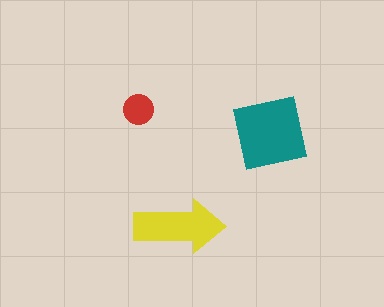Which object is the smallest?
The red circle.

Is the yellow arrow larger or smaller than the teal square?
Smaller.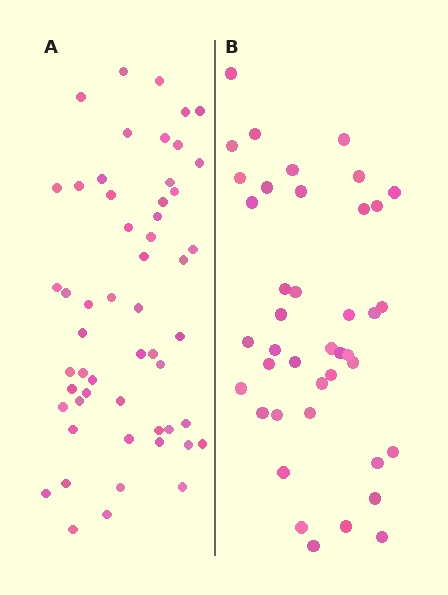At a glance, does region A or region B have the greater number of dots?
Region A (the left region) has more dots.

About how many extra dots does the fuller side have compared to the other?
Region A has approximately 15 more dots than region B.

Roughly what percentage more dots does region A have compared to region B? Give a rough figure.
About 30% more.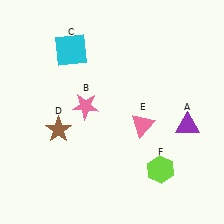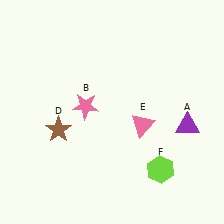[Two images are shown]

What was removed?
The cyan square (C) was removed in Image 2.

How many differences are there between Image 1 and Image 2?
There is 1 difference between the two images.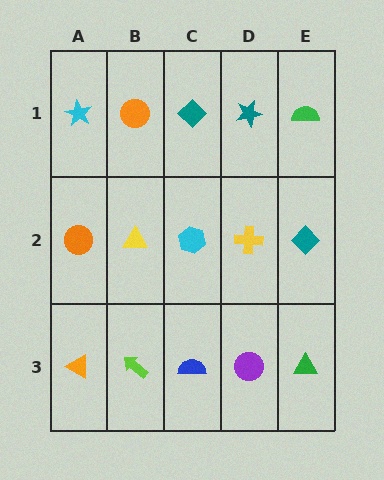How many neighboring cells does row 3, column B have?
3.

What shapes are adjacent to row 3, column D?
A yellow cross (row 2, column D), a blue semicircle (row 3, column C), a green triangle (row 3, column E).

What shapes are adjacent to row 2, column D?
A teal star (row 1, column D), a purple circle (row 3, column D), a cyan hexagon (row 2, column C), a teal diamond (row 2, column E).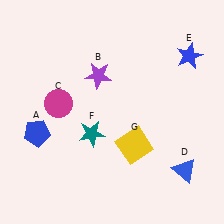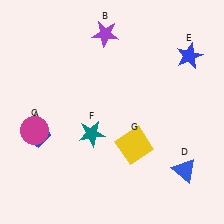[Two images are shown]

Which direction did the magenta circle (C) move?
The magenta circle (C) moved down.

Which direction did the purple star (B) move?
The purple star (B) moved up.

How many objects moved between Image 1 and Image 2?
2 objects moved between the two images.